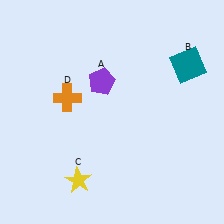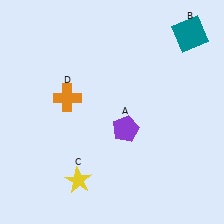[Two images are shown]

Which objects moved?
The objects that moved are: the purple pentagon (A), the teal square (B).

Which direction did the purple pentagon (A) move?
The purple pentagon (A) moved down.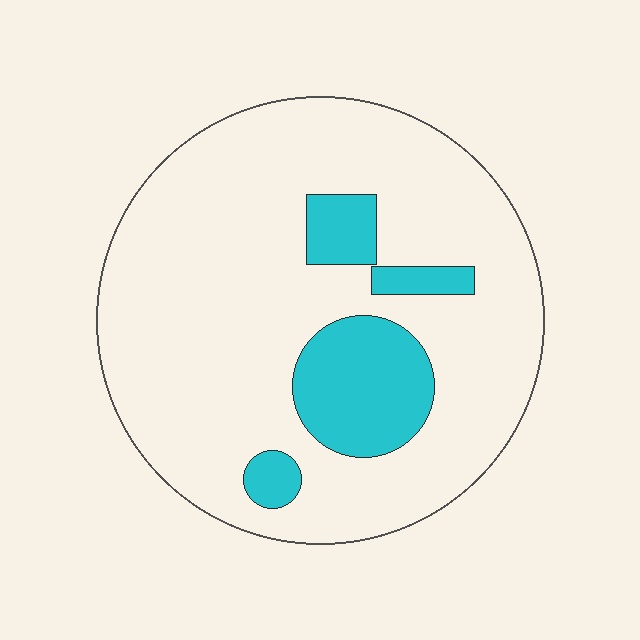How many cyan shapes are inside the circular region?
4.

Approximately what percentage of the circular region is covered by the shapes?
Approximately 15%.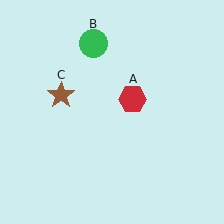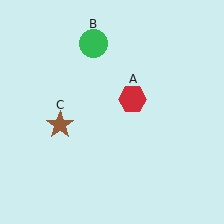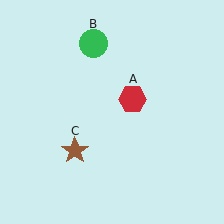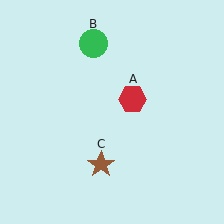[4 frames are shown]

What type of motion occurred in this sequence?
The brown star (object C) rotated counterclockwise around the center of the scene.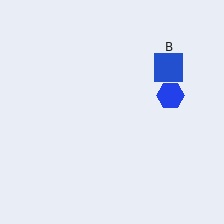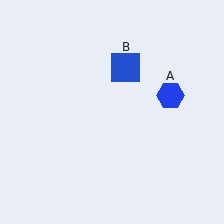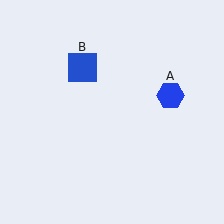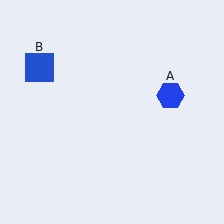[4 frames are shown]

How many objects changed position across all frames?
1 object changed position: blue square (object B).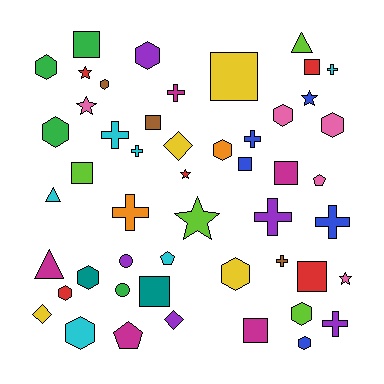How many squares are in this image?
There are 10 squares.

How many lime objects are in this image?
There are 4 lime objects.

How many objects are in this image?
There are 50 objects.